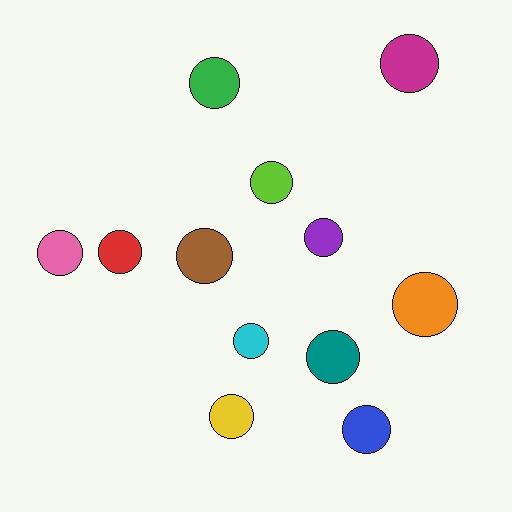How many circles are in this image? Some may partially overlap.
There are 12 circles.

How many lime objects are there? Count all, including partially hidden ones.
There is 1 lime object.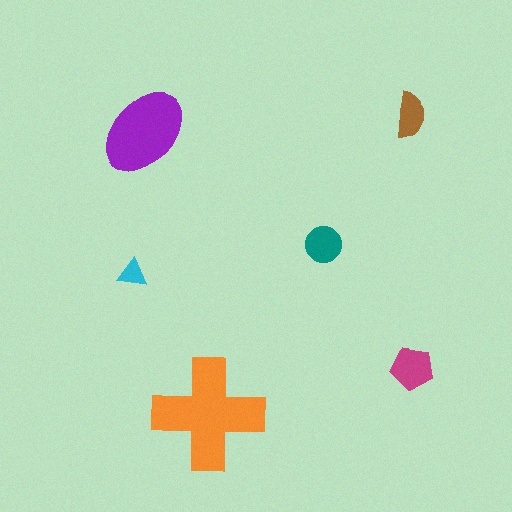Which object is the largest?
The orange cross.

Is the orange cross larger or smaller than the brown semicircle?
Larger.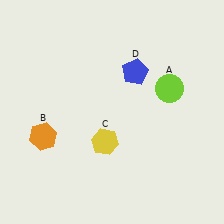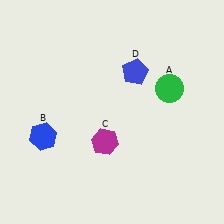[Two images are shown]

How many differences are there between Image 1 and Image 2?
There are 3 differences between the two images.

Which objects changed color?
A changed from lime to green. B changed from orange to blue. C changed from yellow to magenta.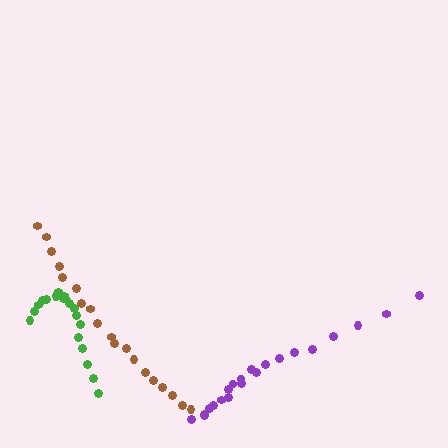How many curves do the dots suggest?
There are 3 distinct paths.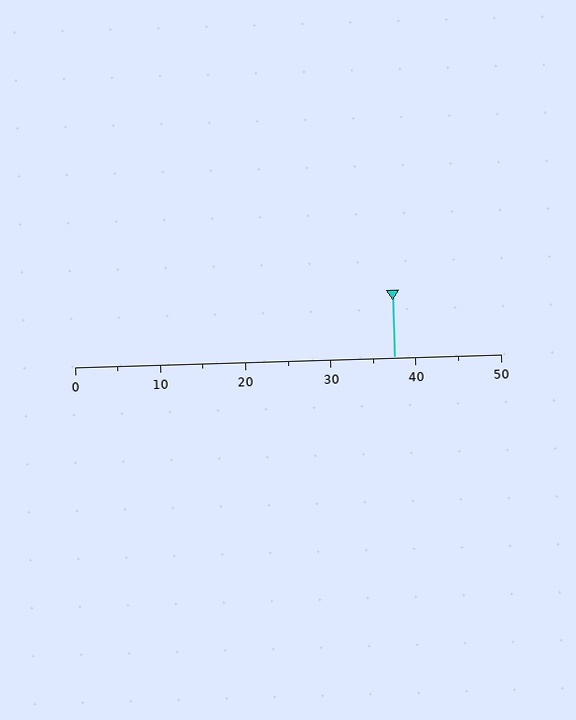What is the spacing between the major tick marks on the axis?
The major ticks are spaced 10 apart.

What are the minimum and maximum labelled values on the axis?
The axis runs from 0 to 50.